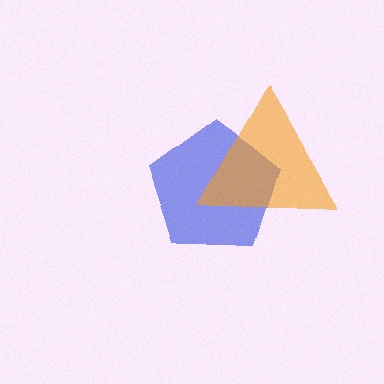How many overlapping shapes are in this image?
There are 2 overlapping shapes in the image.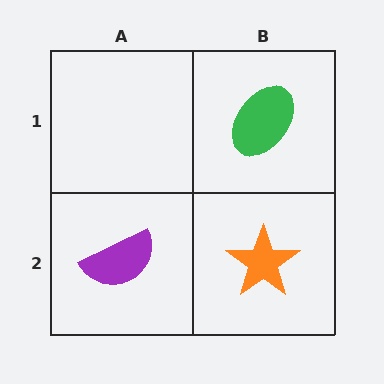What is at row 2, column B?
An orange star.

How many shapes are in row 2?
2 shapes.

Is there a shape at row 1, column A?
No, that cell is empty.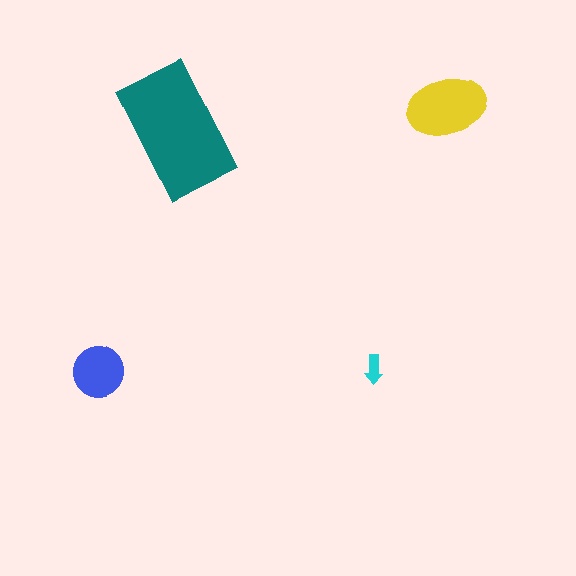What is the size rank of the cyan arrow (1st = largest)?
4th.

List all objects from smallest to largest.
The cyan arrow, the blue circle, the yellow ellipse, the teal rectangle.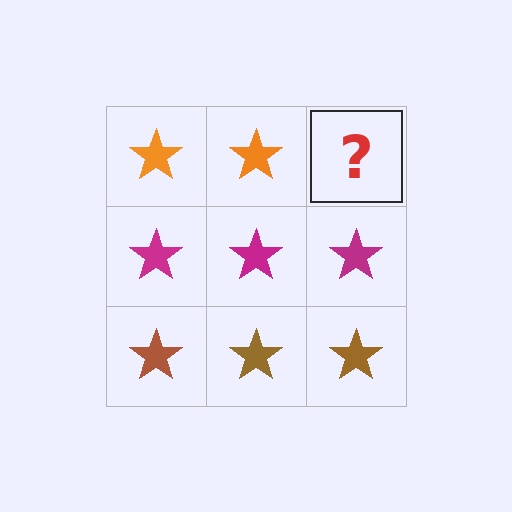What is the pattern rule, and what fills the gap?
The rule is that each row has a consistent color. The gap should be filled with an orange star.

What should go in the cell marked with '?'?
The missing cell should contain an orange star.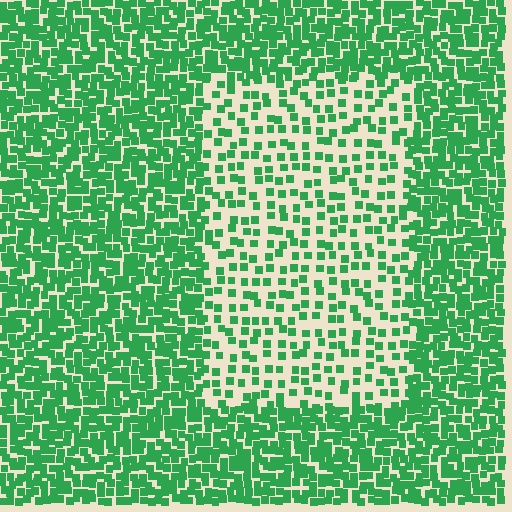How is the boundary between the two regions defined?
The boundary is defined by a change in element density (approximately 2.4x ratio). All elements are the same color, size, and shape.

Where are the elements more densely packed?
The elements are more densely packed outside the rectangle boundary.